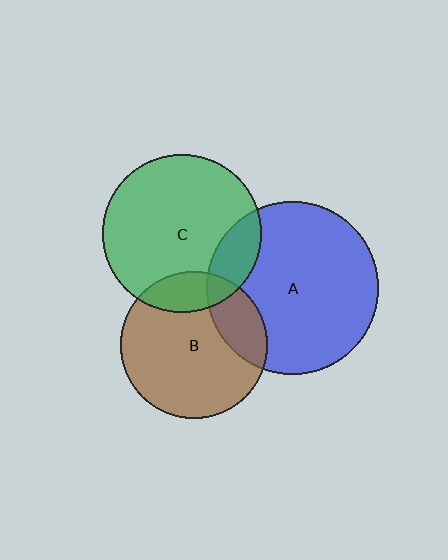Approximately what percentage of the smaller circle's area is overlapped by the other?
Approximately 20%.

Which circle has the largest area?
Circle A (blue).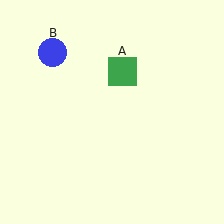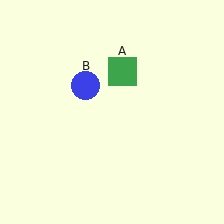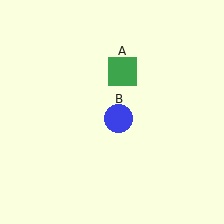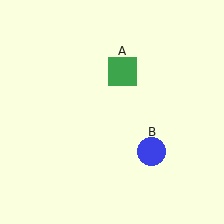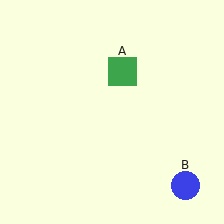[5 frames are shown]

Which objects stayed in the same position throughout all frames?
Green square (object A) remained stationary.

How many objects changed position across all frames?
1 object changed position: blue circle (object B).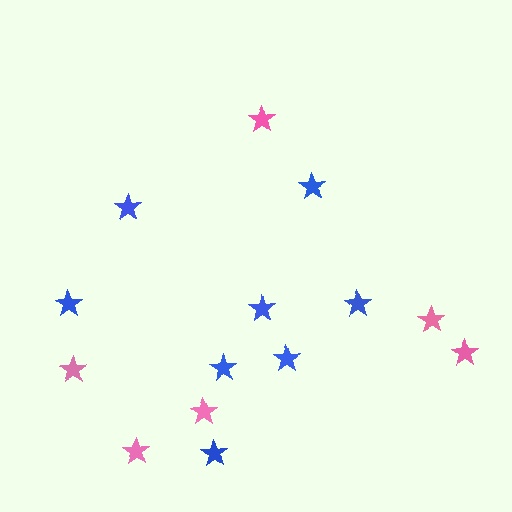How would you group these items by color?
There are 2 groups: one group of blue stars (8) and one group of pink stars (6).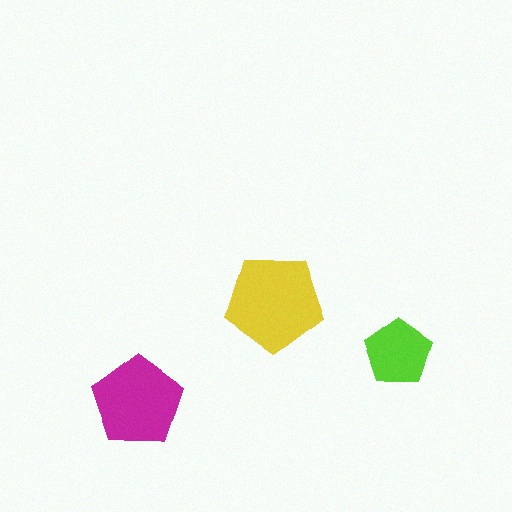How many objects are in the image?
There are 3 objects in the image.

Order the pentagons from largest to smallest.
the yellow one, the magenta one, the lime one.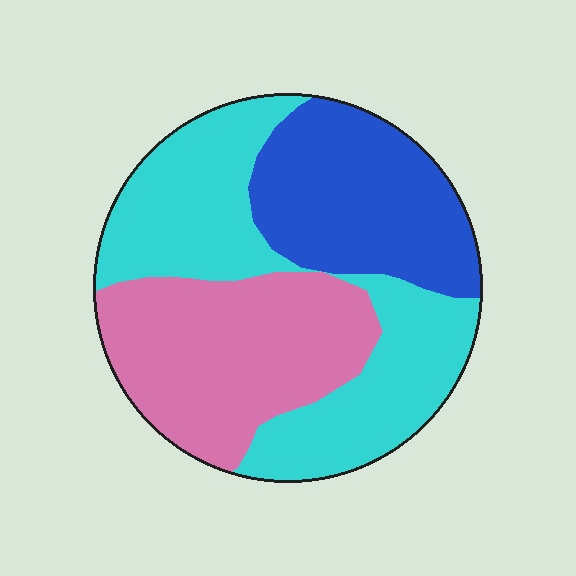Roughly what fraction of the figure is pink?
Pink takes up about one third (1/3) of the figure.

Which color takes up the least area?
Blue, at roughly 25%.